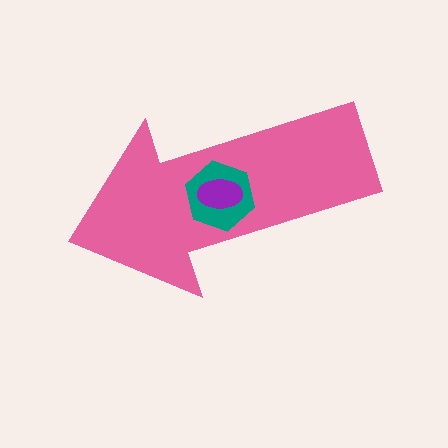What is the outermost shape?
The pink arrow.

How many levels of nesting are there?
3.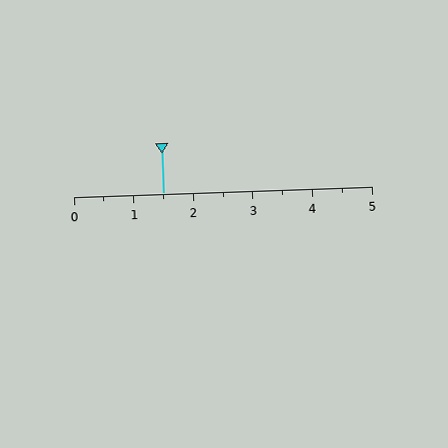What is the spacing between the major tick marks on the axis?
The major ticks are spaced 1 apart.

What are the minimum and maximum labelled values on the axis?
The axis runs from 0 to 5.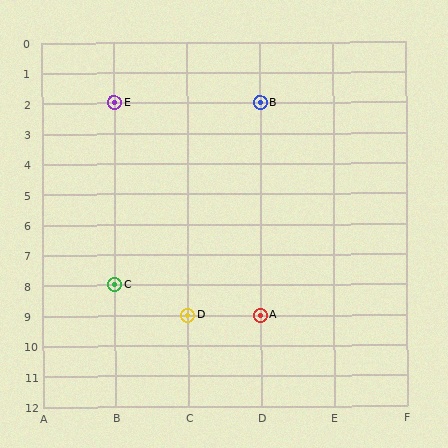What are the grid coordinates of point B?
Point B is at grid coordinates (D, 2).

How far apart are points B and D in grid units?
Points B and D are 1 column and 7 rows apart (about 7.1 grid units diagonally).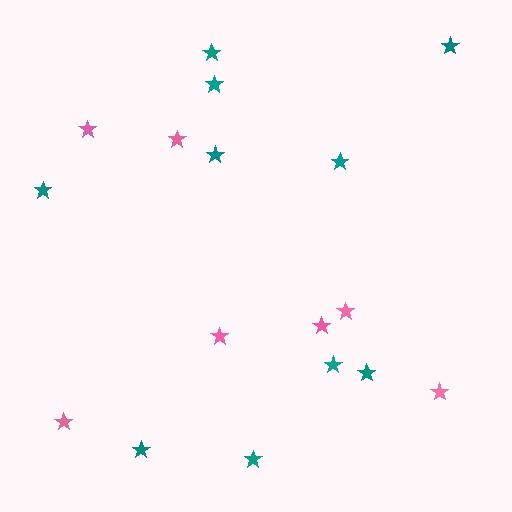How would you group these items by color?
There are 2 groups: one group of pink stars (7) and one group of teal stars (10).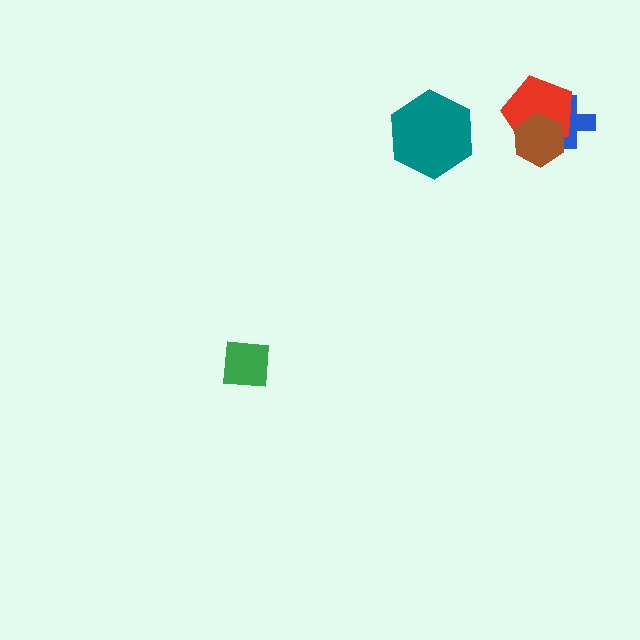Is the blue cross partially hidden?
Yes, it is partially covered by another shape.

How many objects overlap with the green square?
0 objects overlap with the green square.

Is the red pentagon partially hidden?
Yes, it is partially covered by another shape.